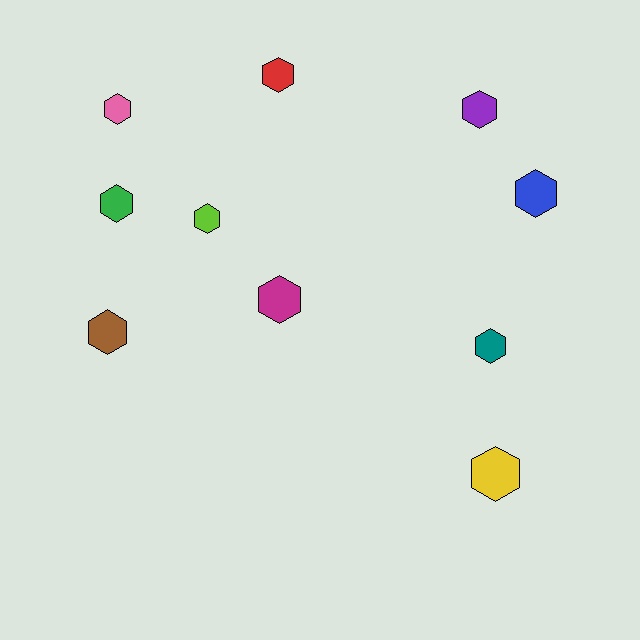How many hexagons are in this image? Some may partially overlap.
There are 10 hexagons.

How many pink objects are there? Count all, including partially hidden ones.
There is 1 pink object.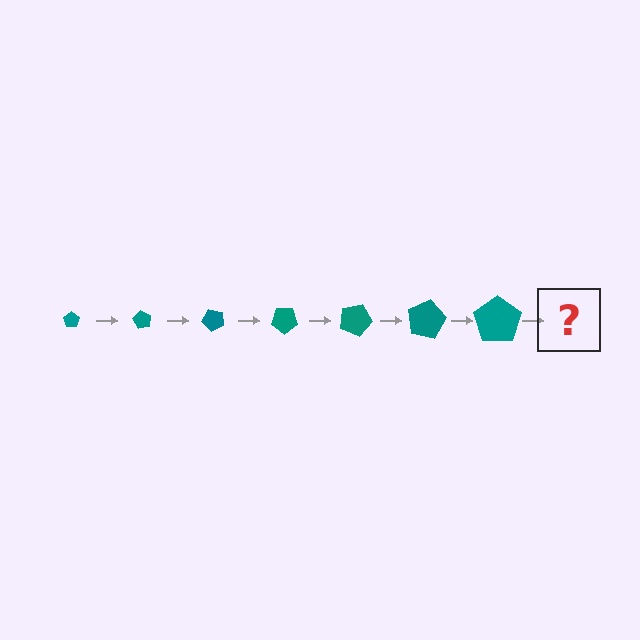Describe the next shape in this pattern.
It should be a pentagon, larger than the previous one and rotated 420 degrees from the start.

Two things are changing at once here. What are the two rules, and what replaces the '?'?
The two rules are that the pentagon grows larger each step and it rotates 60 degrees each step. The '?' should be a pentagon, larger than the previous one and rotated 420 degrees from the start.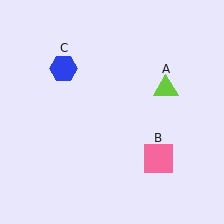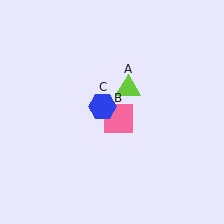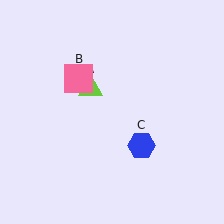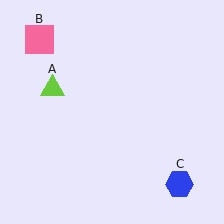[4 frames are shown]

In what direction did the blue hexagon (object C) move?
The blue hexagon (object C) moved down and to the right.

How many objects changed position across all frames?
3 objects changed position: lime triangle (object A), pink square (object B), blue hexagon (object C).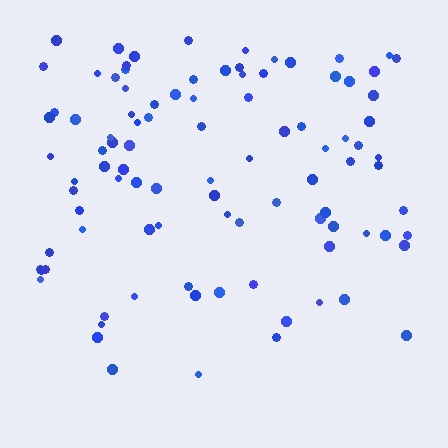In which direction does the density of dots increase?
From bottom to top, with the top side densest.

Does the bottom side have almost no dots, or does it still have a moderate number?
Still a moderate number, just noticeably fewer than the top.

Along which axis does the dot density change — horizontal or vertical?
Vertical.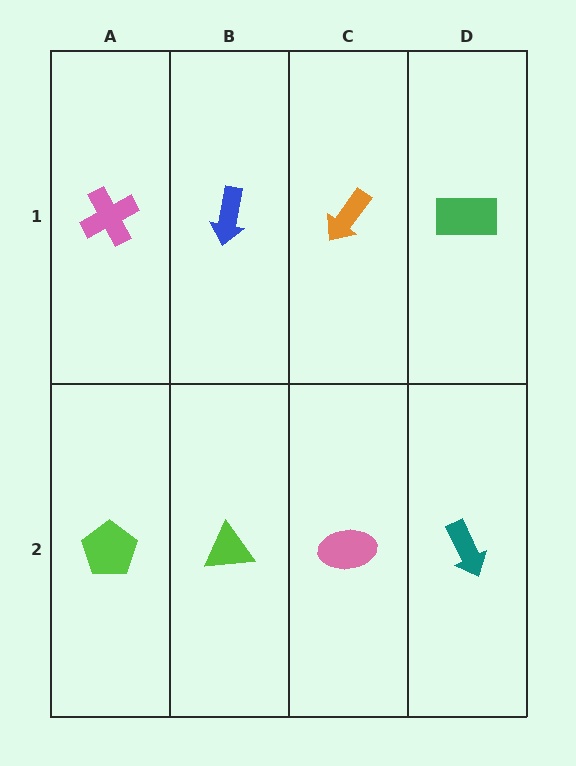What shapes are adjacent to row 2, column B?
A blue arrow (row 1, column B), a lime pentagon (row 2, column A), a pink ellipse (row 2, column C).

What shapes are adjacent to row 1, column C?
A pink ellipse (row 2, column C), a blue arrow (row 1, column B), a green rectangle (row 1, column D).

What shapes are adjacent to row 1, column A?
A lime pentagon (row 2, column A), a blue arrow (row 1, column B).